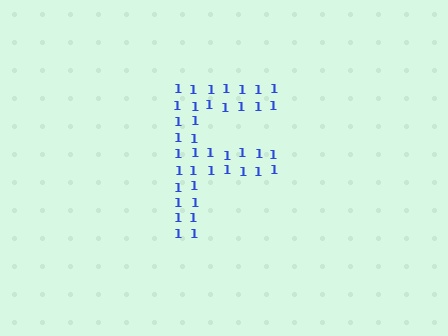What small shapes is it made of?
It is made of small digit 1's.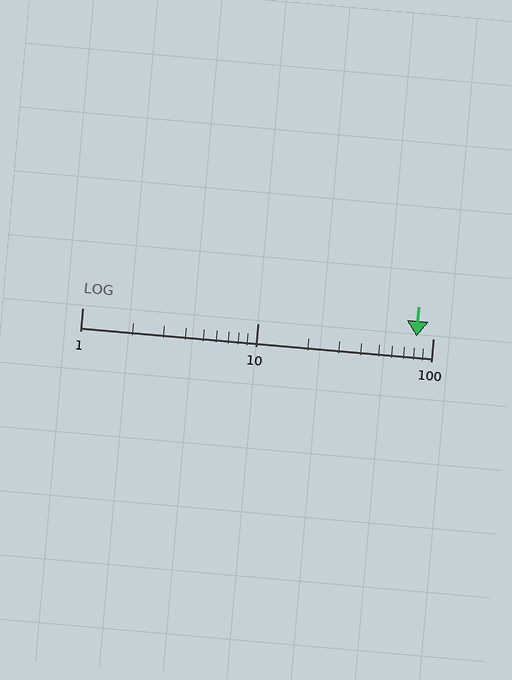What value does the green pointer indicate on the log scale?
The pointer indicates approximately 81.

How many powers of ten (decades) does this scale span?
The scale spans 2 decades, from 1 to 100.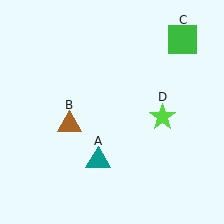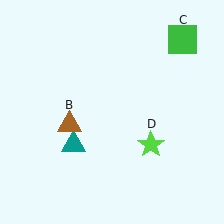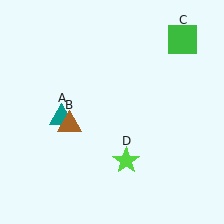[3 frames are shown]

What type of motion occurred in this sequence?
The teal triangle (object A), lime star (object D) rotated clockwise around the center of the scene.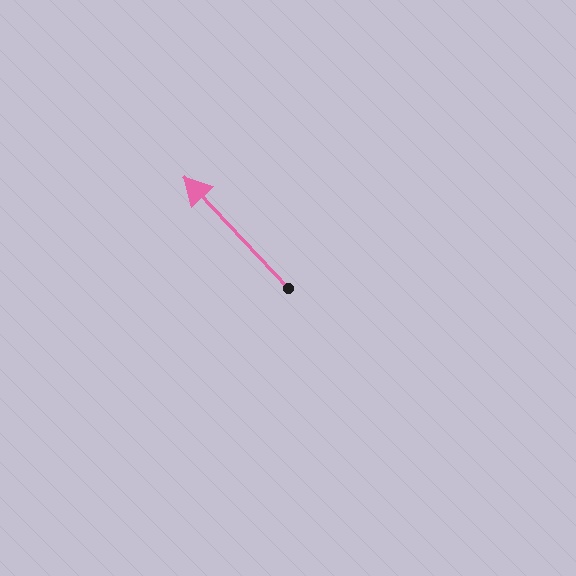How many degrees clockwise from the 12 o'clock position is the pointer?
Approximately 317 degrees.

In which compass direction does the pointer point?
Northwest.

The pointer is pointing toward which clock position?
Roughly 11 o'clock.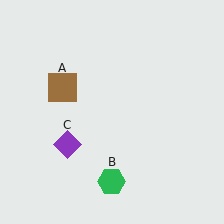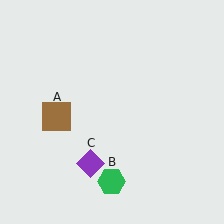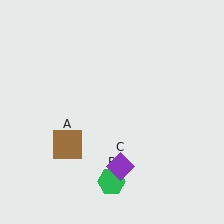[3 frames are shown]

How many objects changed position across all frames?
2 objects changed position: brown square (object A), purple diamond (object C).